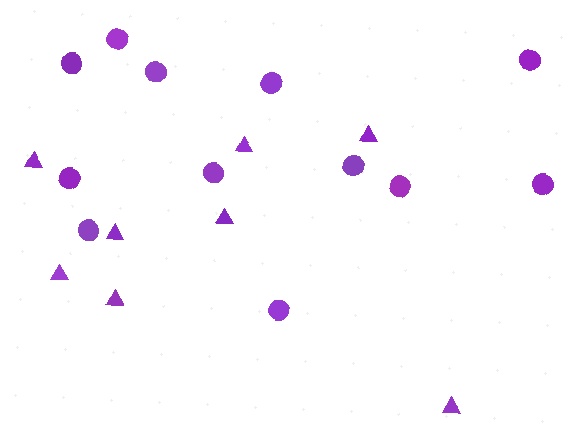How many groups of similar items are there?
There are 2 groups: one group of triangles (8) and one group of circles (12).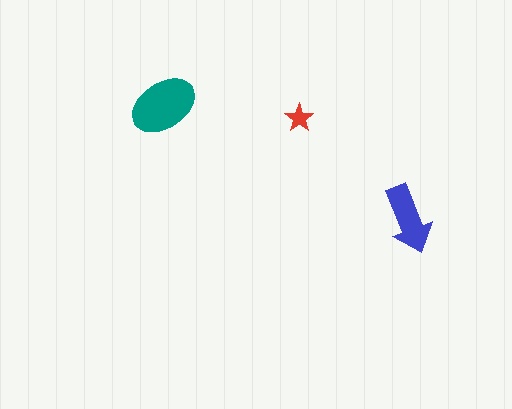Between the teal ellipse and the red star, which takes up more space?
The teal ellipse.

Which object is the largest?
The teal ellipse.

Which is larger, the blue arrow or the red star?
The blue arrow.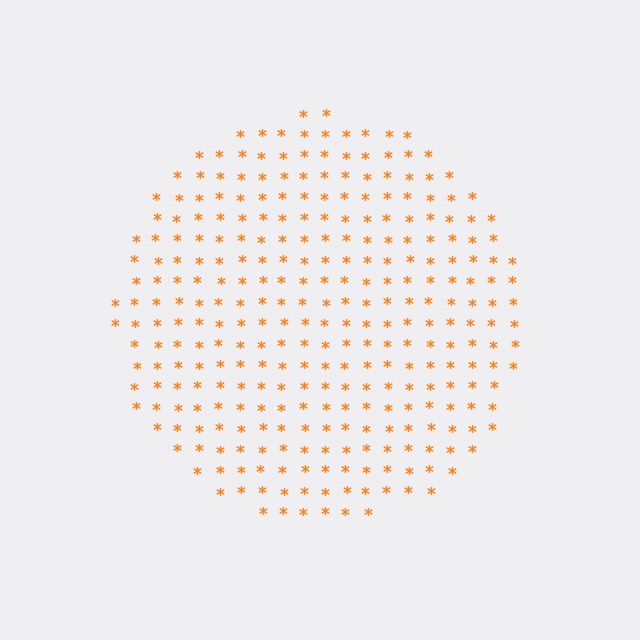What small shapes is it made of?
It is made of small asterisks.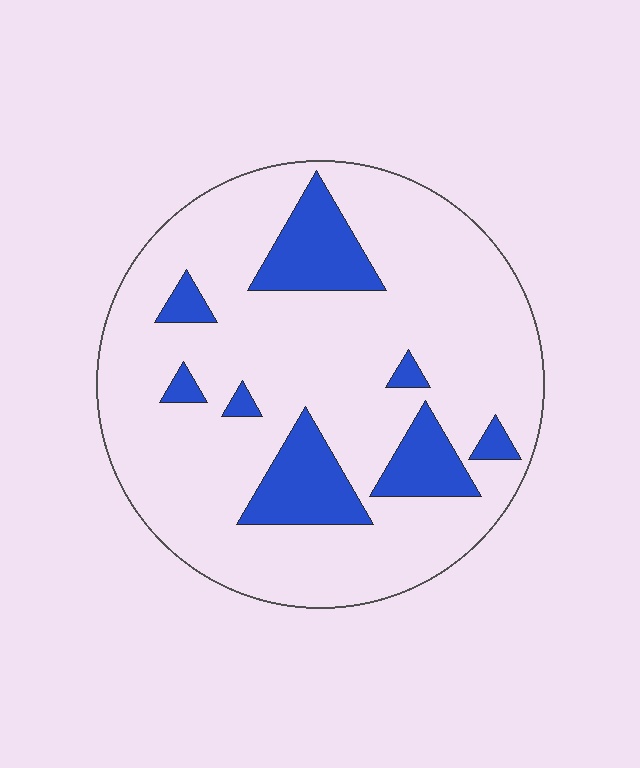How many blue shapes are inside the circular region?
8.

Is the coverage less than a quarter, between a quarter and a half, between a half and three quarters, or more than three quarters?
Less than a quarter.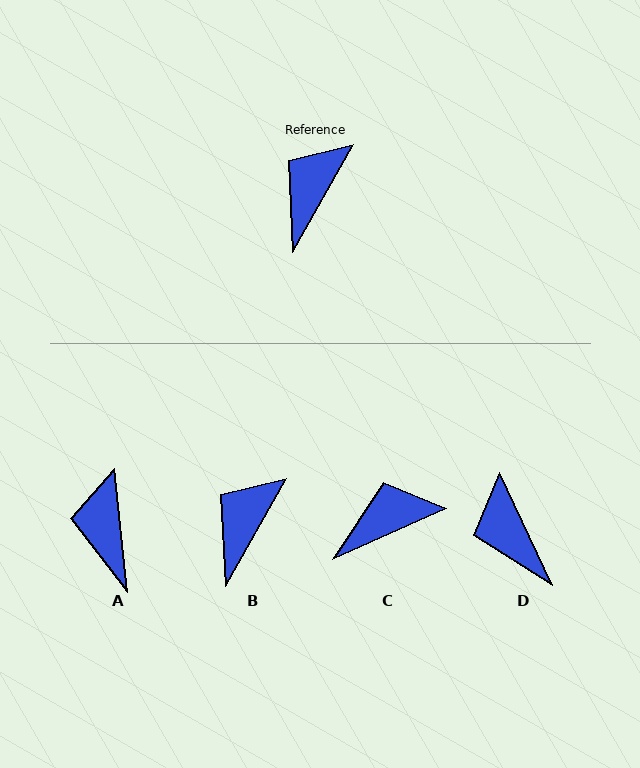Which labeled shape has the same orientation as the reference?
B.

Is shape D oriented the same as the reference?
No, it is off by about 55 degrees.